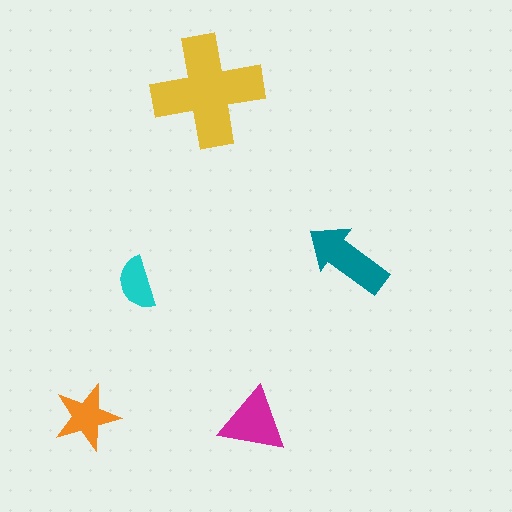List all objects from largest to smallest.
The yellow cross, the teal arrow, the magenta triangle, the orange star, the cyan semicircle.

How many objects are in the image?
There are 5 objects in the image.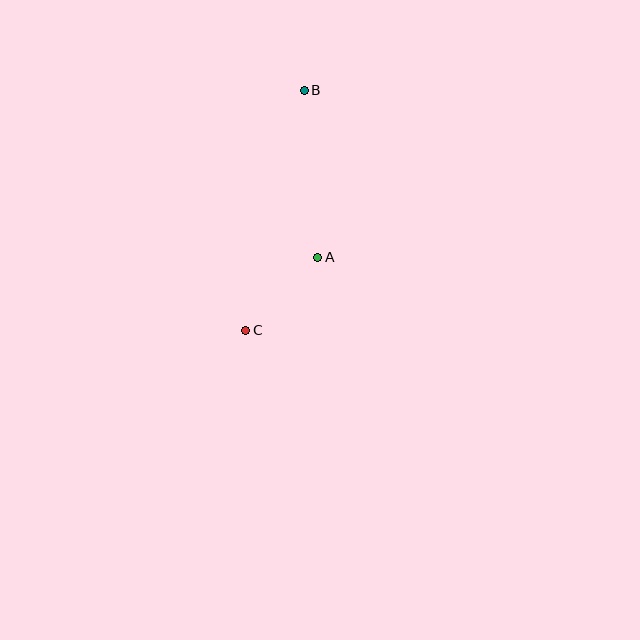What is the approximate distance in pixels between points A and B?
The distance between A and B is approximately 168 pixels.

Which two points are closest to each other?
Points A and C are closest to each other.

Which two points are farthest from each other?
Points B and C are farthest from each other.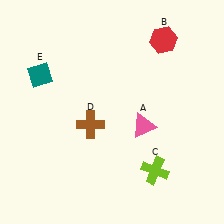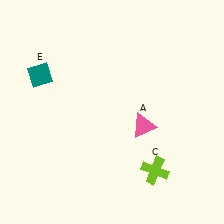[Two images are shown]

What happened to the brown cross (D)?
The brown cross (D) was removed in Image 2. It was in the bottom-left area of Image 1.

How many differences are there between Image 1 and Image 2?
There are 2 differences between the two images.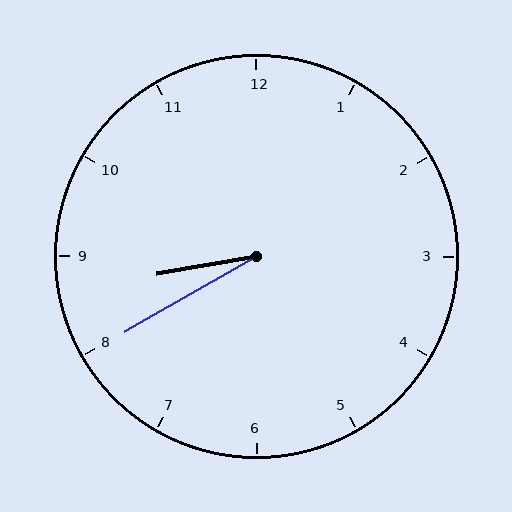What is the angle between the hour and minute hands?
Approximately 20 degrees.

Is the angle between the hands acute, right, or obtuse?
It is acute.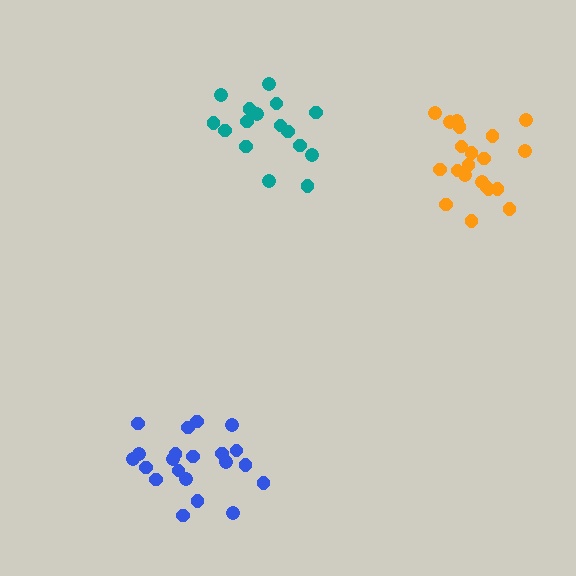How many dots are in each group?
Group 1: 21 dots, Group 2: 21 dots, Group 3: 16 dots (58 total).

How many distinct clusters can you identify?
There are 3 distinct clusters.